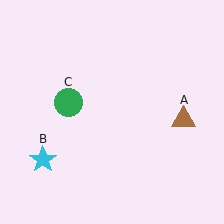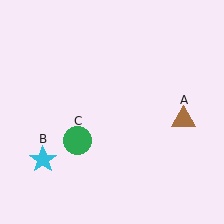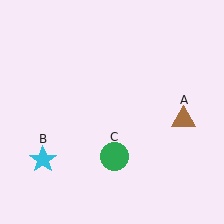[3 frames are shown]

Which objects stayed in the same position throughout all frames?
Brown triangle (object A) and cyan star (object B) remained stationary.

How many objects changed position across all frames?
1 object changed position: green circle (object C).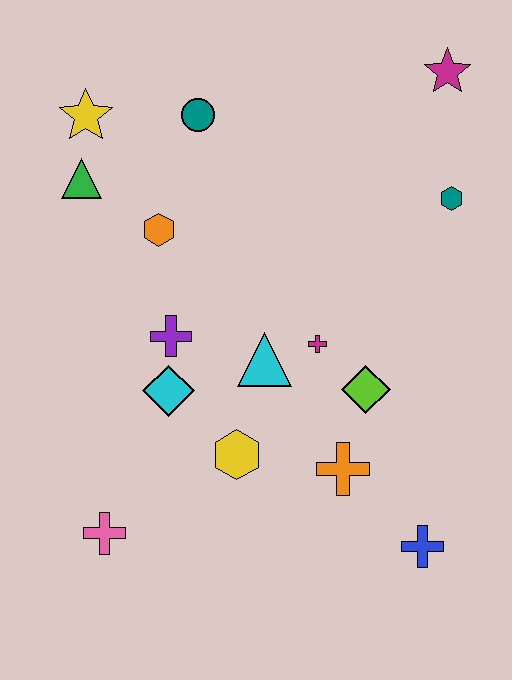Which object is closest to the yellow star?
The green triangle is closest to the yellow star.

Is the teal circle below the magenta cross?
No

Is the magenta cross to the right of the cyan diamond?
Yes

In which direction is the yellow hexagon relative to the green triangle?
The yellow hexagon is below the green triangle.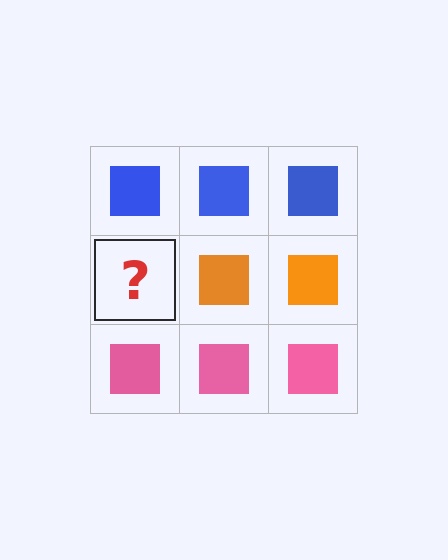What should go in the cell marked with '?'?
The missing cell should contain an orange square.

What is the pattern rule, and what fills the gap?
The rule is that each row has a consistent color. The gap should be filled with an orange square.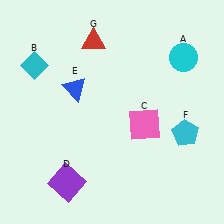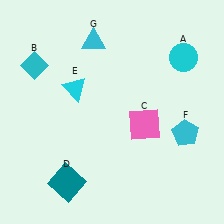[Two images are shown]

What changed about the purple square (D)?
In Image 1, D is purple. In Image 2, it changed to teal.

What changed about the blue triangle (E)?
In Image 1, E is blue. In Image 2, it changed to cyan.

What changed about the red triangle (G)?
In Image 1, G is red. In Image 2, it changed to cyan.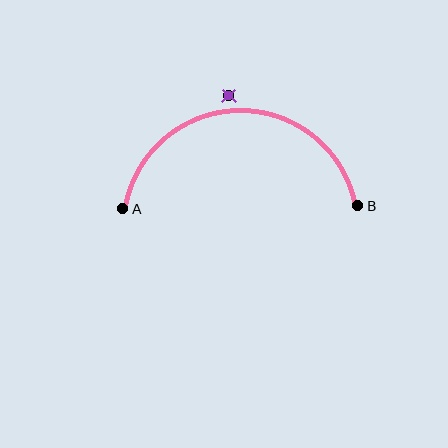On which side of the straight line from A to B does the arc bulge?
The arc bulges above the straight line connecting A and B.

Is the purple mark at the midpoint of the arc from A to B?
No — the purple mark does not lie on the arc at all. It sits slightly outside the curve.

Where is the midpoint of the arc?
The arc midpoint is the point on the curve farthest from the straight line joining A and B. It sits above that line.